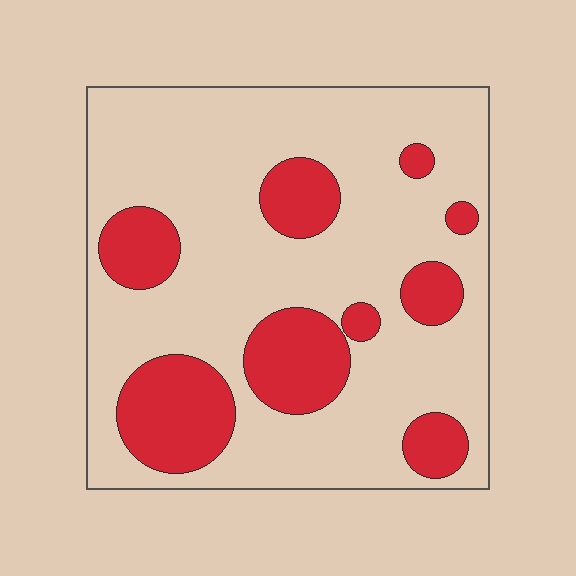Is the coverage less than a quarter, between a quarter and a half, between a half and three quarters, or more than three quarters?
Between a quarter and a half.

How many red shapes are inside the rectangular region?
9.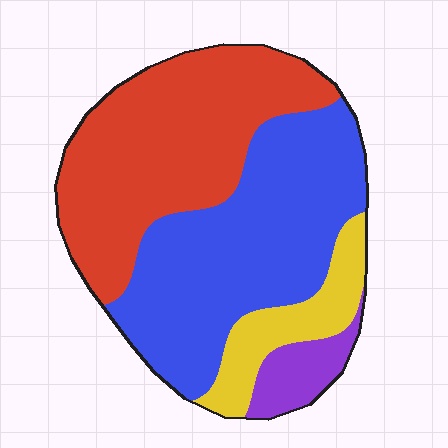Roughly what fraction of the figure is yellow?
Yellow takes up about one eighth (1/8) of the figure.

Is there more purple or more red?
Red.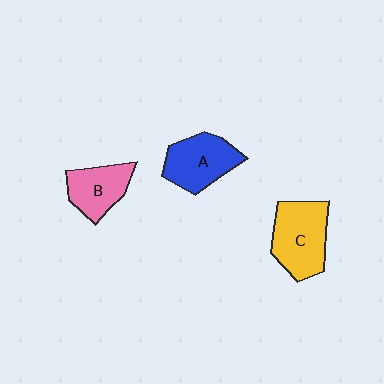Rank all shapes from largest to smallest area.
From largest to smallest: C (yellow), A (blue), B (pink).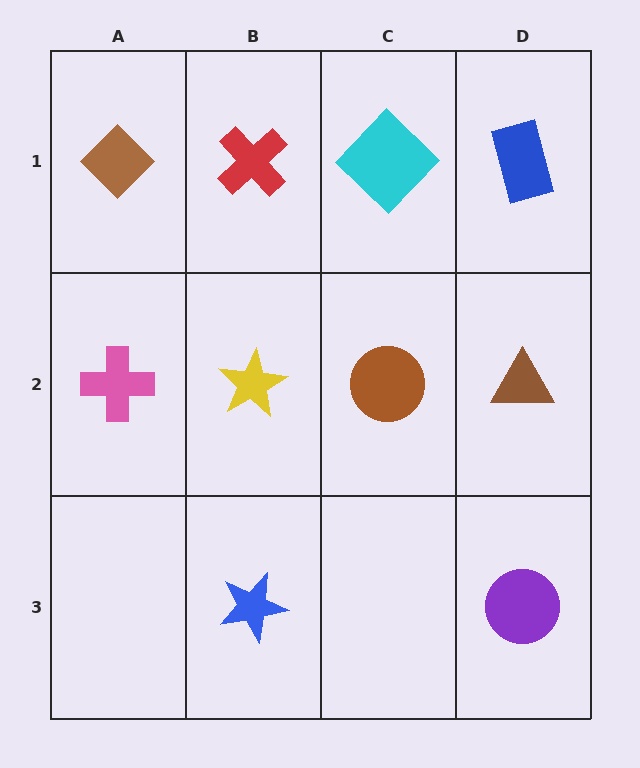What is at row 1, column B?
A red cross.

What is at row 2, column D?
A brown triangle.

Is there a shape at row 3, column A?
No, that cell is empty.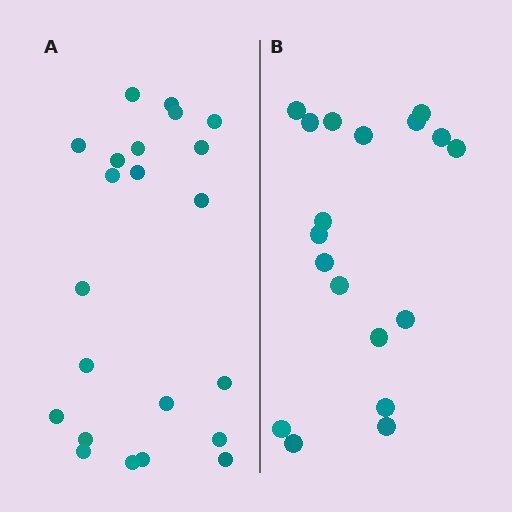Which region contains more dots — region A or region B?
Region A (the left region) has more dots.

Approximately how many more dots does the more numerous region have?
Region A has about 4 more dots than region B.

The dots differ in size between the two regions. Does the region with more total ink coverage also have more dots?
No. Region B has more total ink coverage because its dots are larger, but region A actually contains more individual dots. Total area can be misleading — the number of items is what matters here.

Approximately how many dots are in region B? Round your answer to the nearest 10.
About 20 dots. (The exact count is 18, which rounds to 20.)